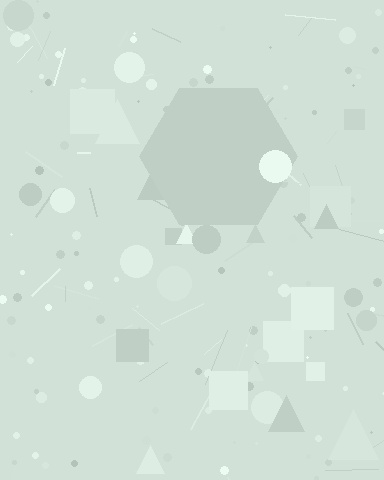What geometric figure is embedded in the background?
A hexagon is embedded in the background.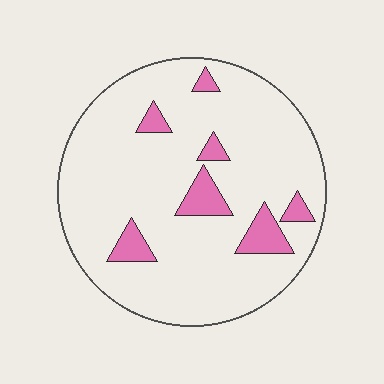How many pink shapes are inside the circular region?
7.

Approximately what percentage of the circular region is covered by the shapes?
Approximately 10%.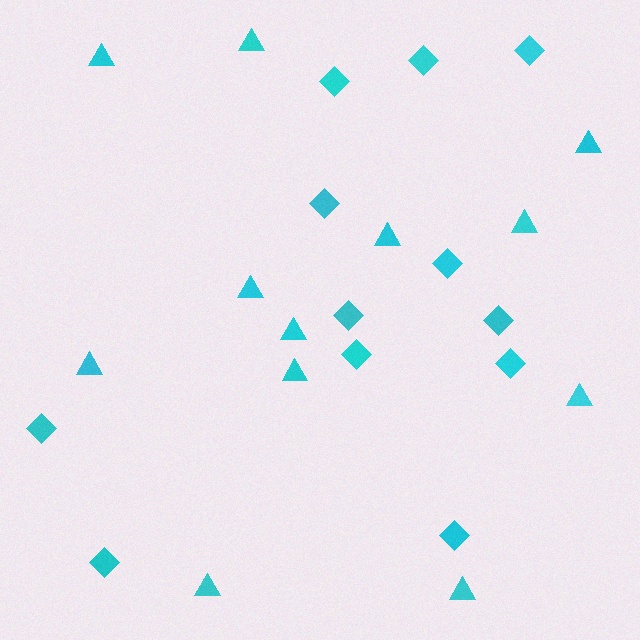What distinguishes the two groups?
There are 2 groups: one group of diamonds (12) and one group of triangles (12).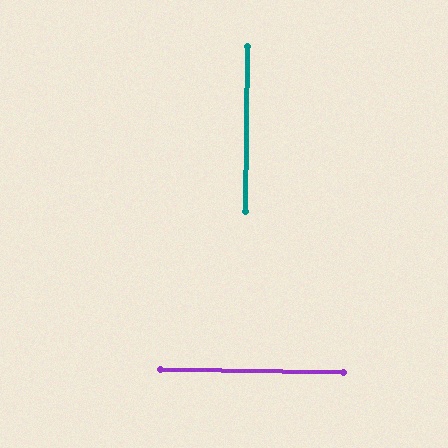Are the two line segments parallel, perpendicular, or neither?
Perpendicular — they meet at approximately 90°.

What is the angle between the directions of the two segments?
Approximately 90 degrees.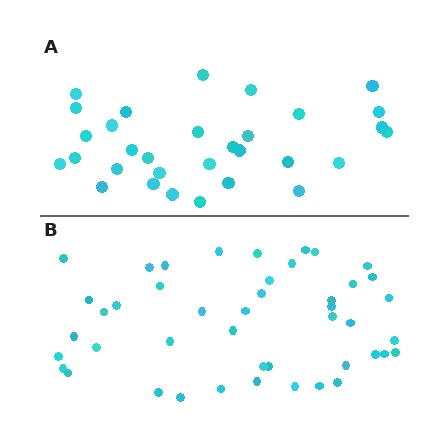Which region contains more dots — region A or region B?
Region B (the bottom region) has more dots.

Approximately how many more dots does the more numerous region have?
Region B has approximately 15 more dots than region A.